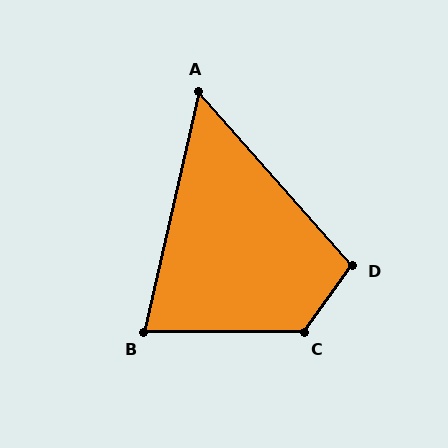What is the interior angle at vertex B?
Approximately 77 degrees (acute).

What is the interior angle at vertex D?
Approximately 103 degrees (obtuse).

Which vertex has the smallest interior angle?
A, at approximately 54 degrees.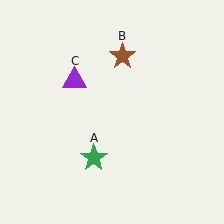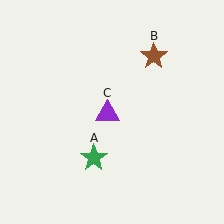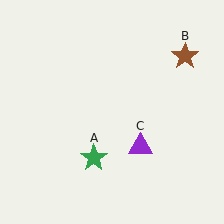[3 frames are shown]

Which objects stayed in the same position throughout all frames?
Green star (object A) remained stationary.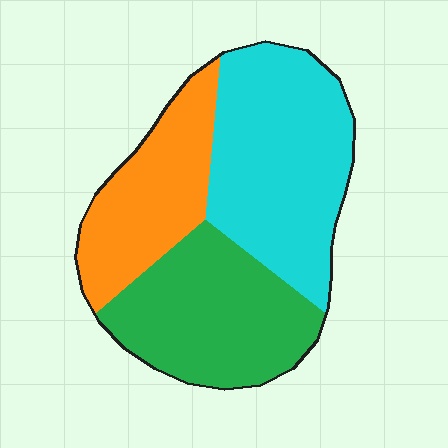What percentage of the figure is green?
Green takes up about one third (1/3) of the figure.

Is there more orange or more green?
Green.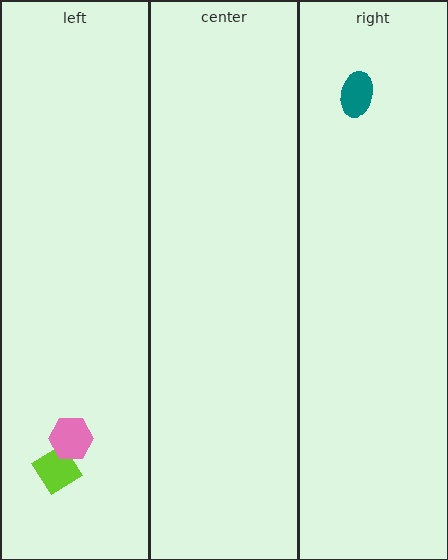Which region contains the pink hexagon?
The left region.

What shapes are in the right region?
The teal ellipse.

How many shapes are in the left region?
2.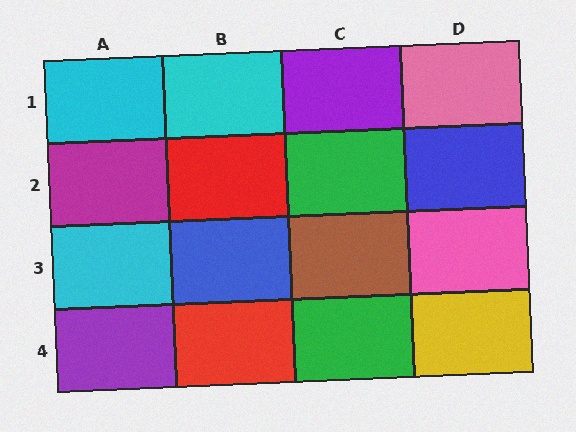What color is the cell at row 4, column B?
Red.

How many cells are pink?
2 cells are pink.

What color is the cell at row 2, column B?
Red.